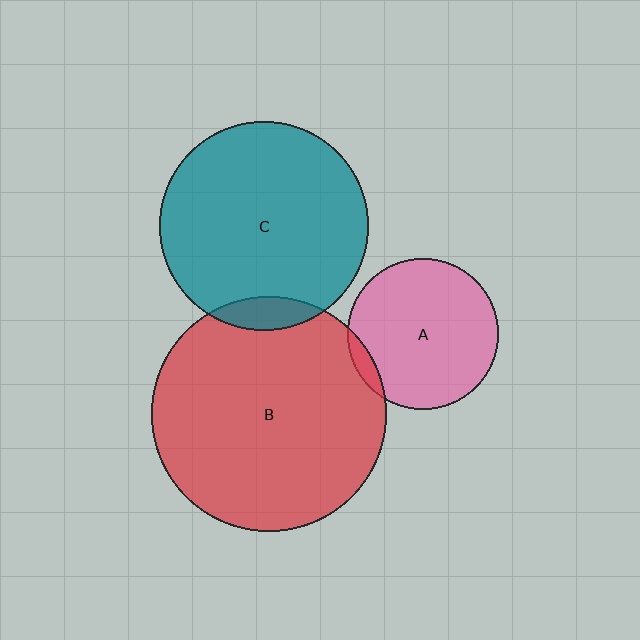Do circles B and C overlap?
Yes.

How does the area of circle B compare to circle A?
Approximately 2.4 times.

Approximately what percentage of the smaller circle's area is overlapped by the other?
Approximately 10%.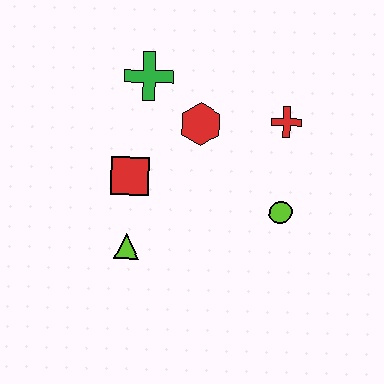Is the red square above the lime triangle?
Yes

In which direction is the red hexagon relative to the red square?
The red hexagon is to the right of the red square.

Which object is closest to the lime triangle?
The red square is closest to the lime triangle.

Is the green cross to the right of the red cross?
No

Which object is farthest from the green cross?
The lime circle is farthest from the green cross.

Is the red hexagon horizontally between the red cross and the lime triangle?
Yes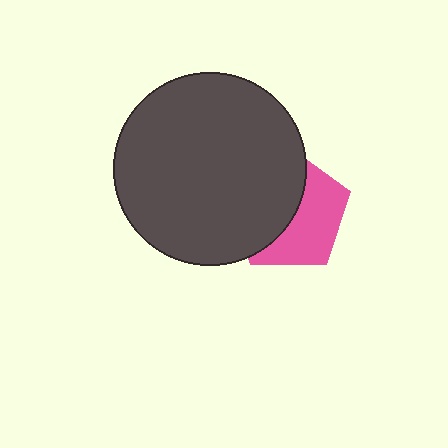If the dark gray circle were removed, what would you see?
You would see the complete pink pentagon.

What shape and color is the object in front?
The object in front is a dark gray circle.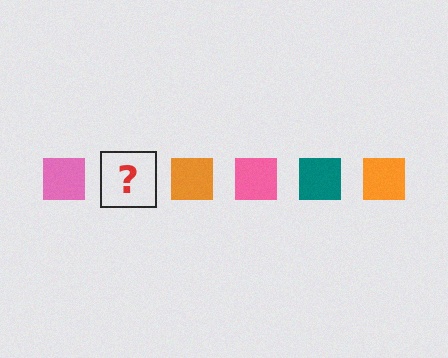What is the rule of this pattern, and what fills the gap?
The rule is that the pattern cycles through pink, teal, orange squares. The gap should be filled with a teal square.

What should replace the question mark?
The question mark should be replaced with a teal square.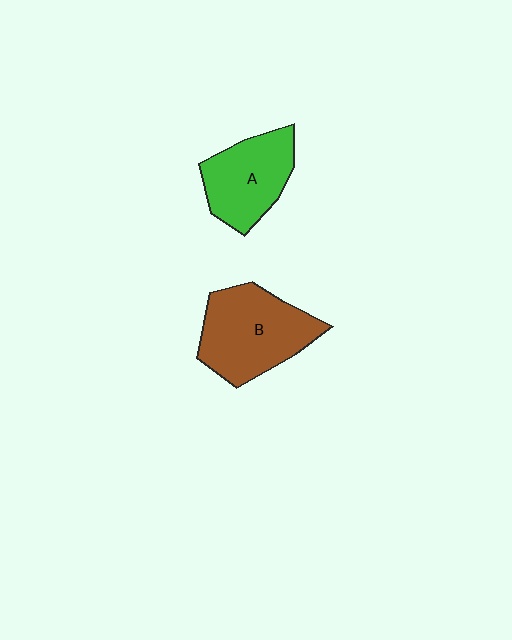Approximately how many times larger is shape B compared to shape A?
Approximately 1.3 times.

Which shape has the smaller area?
Shape A (green).